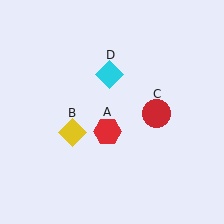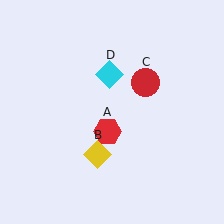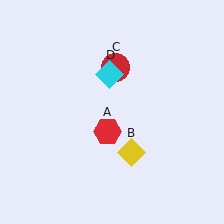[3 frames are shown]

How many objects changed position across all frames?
2 objects changed position: yellow diamond (object B), red circle (object C).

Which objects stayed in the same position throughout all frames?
Red hexagon (object A) and cyan diamond (object D) remained stationary.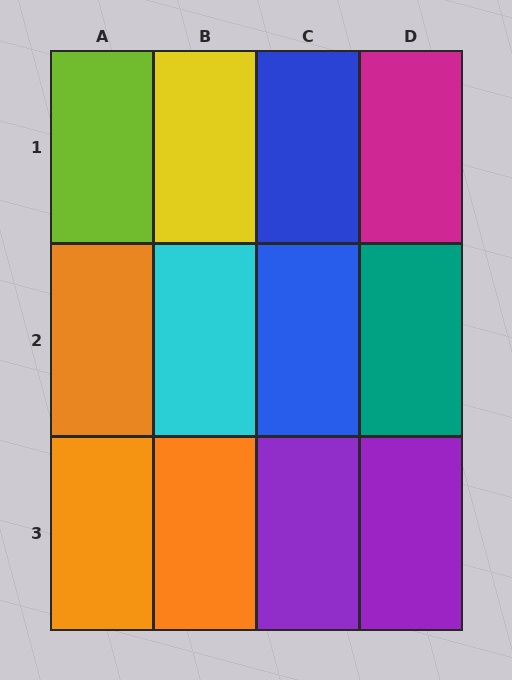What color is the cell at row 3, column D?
Purple.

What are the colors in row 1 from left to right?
Lime, yellow, blue, magenta.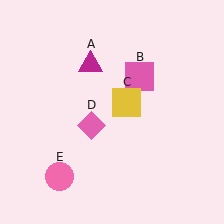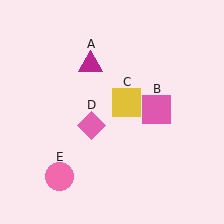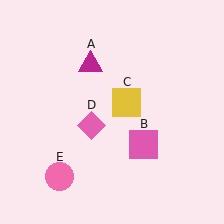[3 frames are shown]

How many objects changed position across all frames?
1 object changed position: pink square (object B).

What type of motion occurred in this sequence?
The pink square (object B) rotated clockwise around the center of the scene.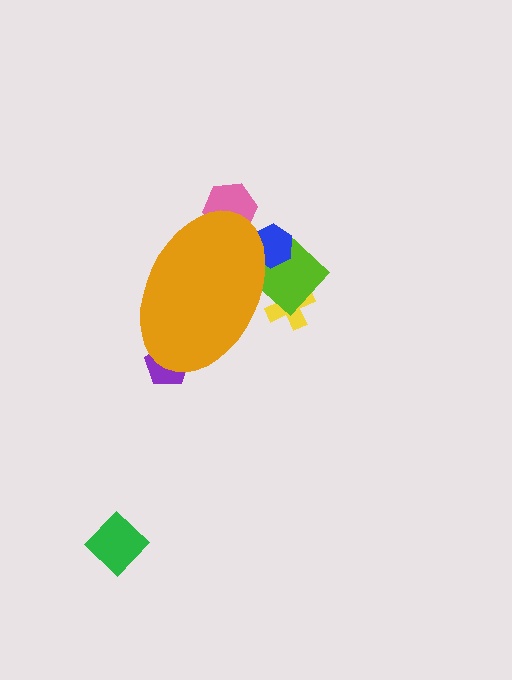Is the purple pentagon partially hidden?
Yes, the purple pentagon is partially hidden behind the orange ellipse.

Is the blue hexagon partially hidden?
Yes, the blue hexagon is partially hidden behind the orange ellipse.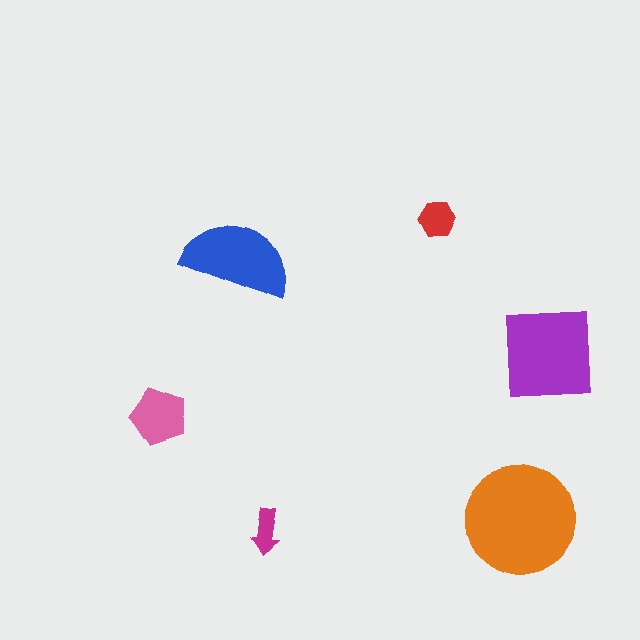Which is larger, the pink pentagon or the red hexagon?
The pink pentagon.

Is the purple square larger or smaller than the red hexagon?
Larger.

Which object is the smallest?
The magenta arrow.